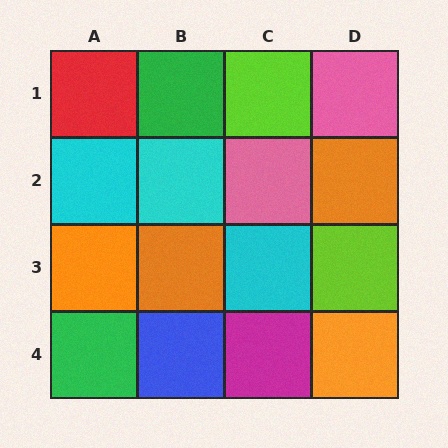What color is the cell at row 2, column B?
Cyan.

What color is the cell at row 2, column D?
Orange.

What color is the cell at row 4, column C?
Magenta.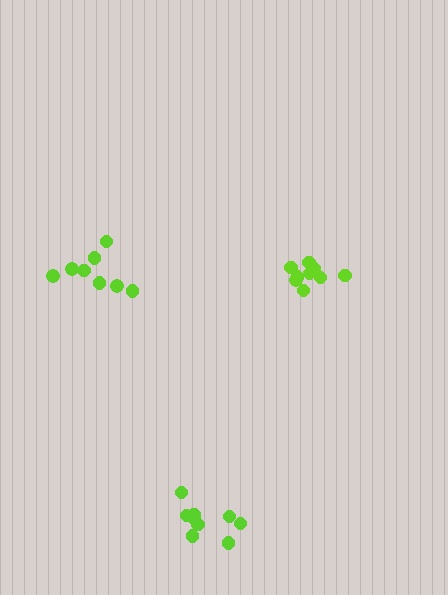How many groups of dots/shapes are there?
There are 3 groups.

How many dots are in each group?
Group 1: 9 dots, Group 2: 8 dots, Group 3: 9 dots (26 total).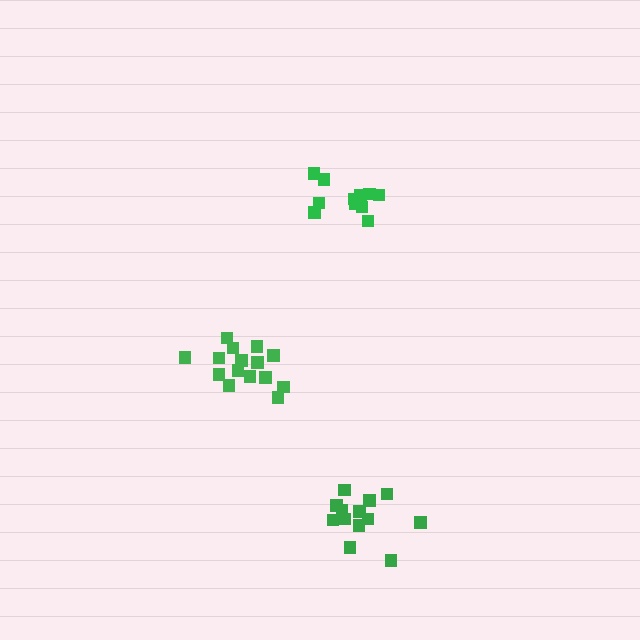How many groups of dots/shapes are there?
There are 3 groups.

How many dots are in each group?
Group 1: 16 dots, Group 2: 11 dots, Group 3: 13 dots (40 total).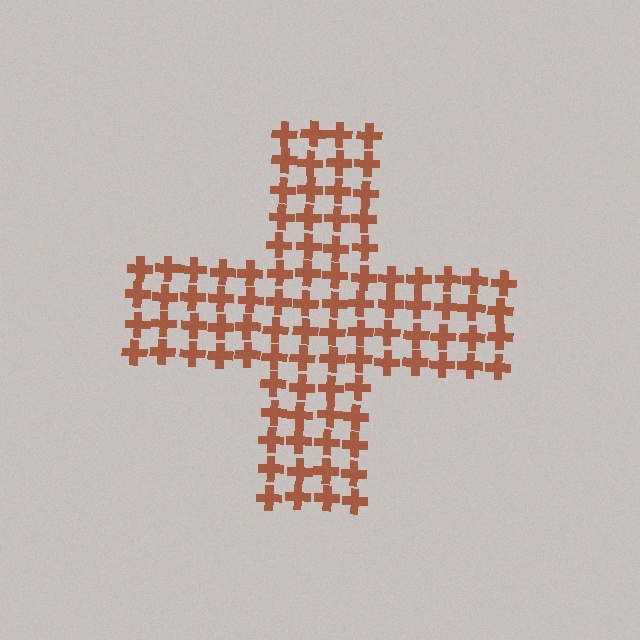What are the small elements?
The small elements are crosses.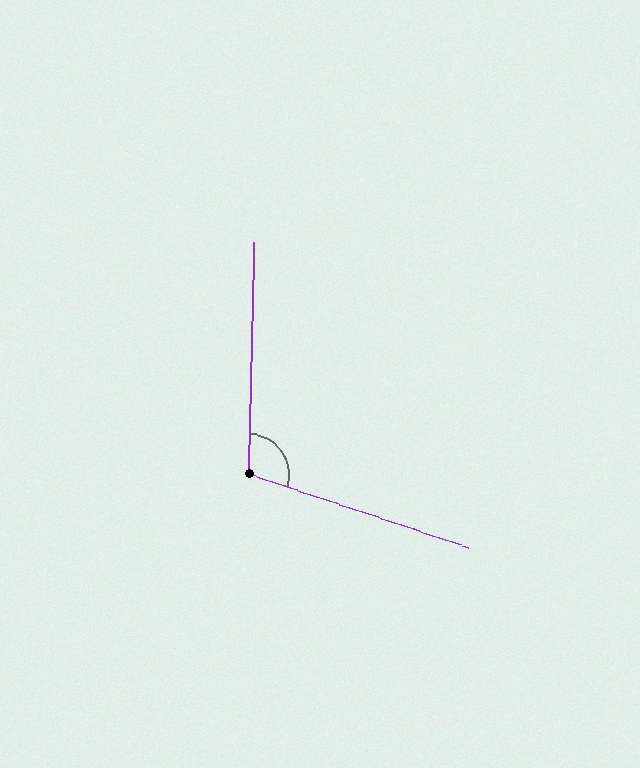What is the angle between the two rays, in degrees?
Approximately 107 degrees.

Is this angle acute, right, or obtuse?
It is obtuse.